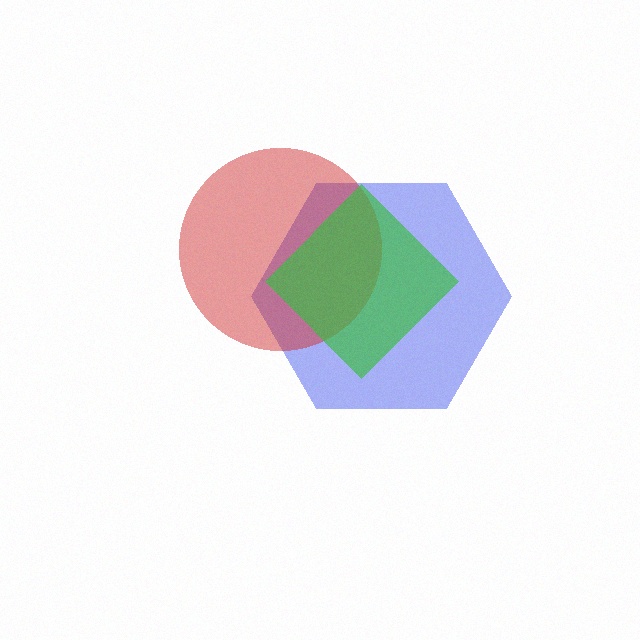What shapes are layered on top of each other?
The layered shapes are: a blue hexagon, a red circle, a green diamond.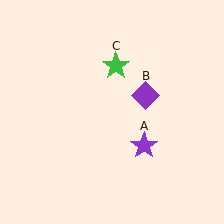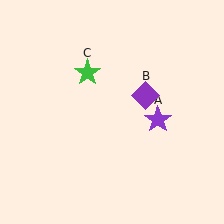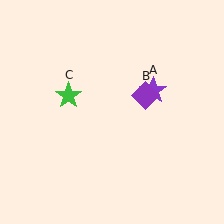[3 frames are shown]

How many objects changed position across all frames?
2 objects changed position: purple star (object A), green star (object C).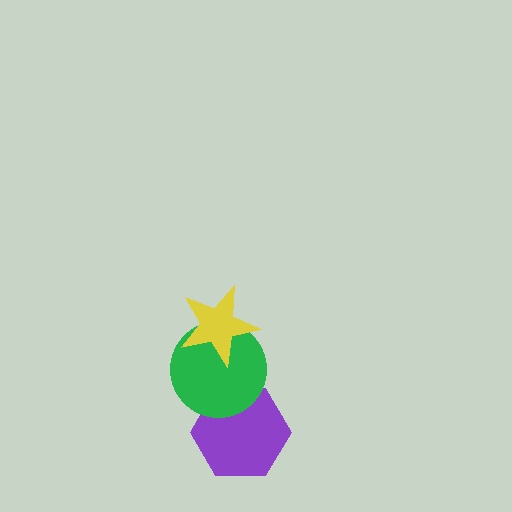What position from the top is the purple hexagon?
The purple hexagon is 3rd from the top.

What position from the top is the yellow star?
The yellow star is 1st from the top.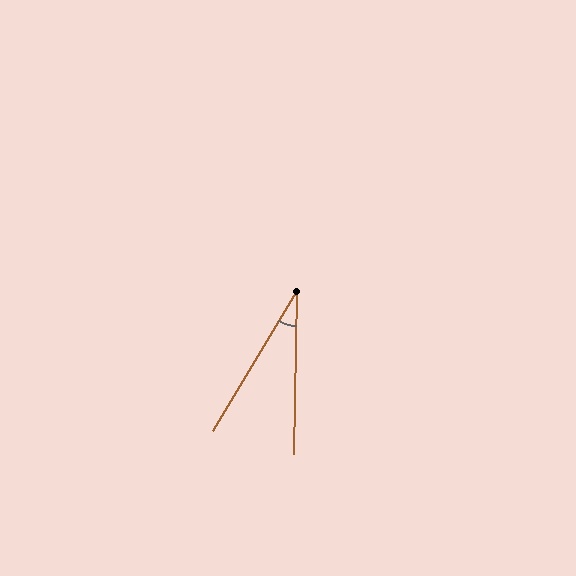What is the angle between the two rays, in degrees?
Approximately 30 degrees.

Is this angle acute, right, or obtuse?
It is acute.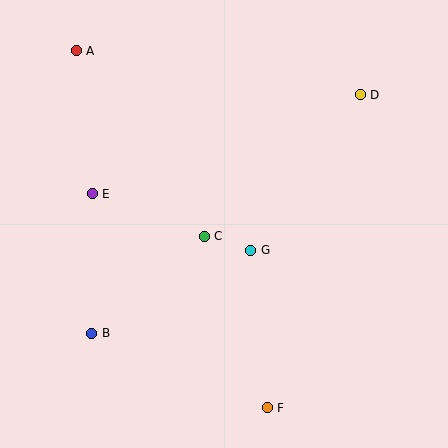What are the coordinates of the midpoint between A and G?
The midpoint between A and G is at (164, 150).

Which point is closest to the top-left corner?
Point A is closest to the top-left corner.